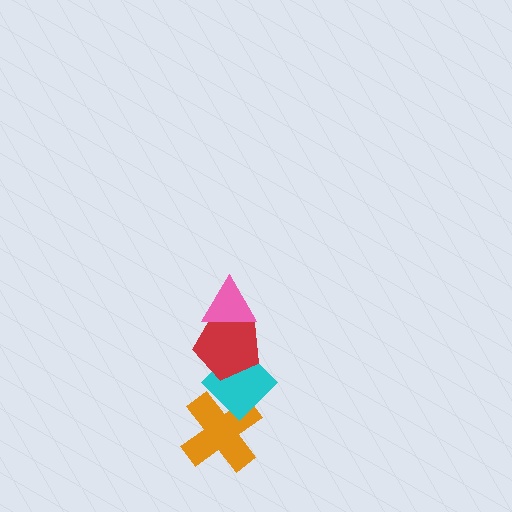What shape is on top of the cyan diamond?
The red pentagon is on top of the cyan diamond.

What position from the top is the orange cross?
The orange cross is 4th from the top.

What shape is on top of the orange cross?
The cyan diamond is on top of the orange cross.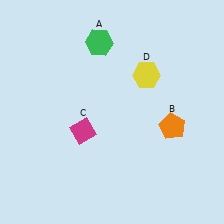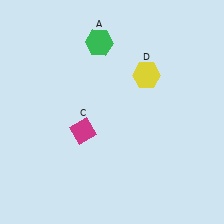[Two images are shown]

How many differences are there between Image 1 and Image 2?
There is 1 difference between the two images.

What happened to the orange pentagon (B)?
The orange pentagon (B) was removed in Image 2. It was in the bottom-right area of Image 1.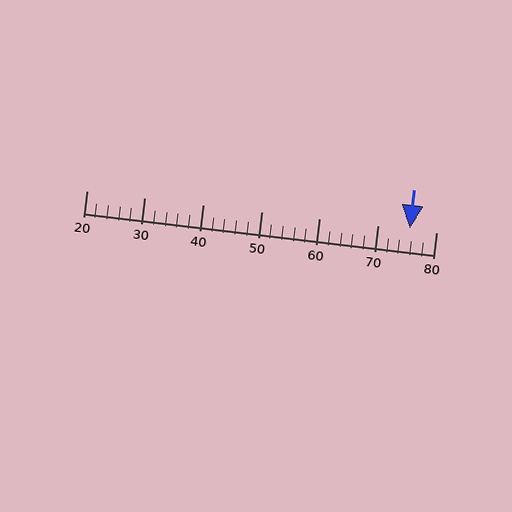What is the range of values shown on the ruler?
The ruler shows values from 20 to 80.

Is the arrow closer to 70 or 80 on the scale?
The arrow is closer to 80.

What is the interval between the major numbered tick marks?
The major tick marks are spaced 10 units apart.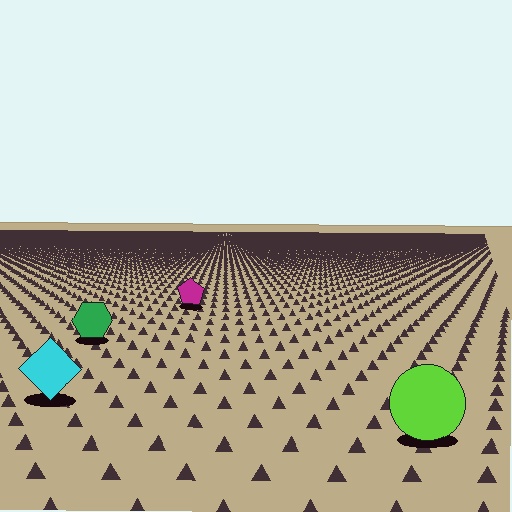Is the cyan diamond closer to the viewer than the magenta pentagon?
Yes. The cyan diamond is closer — you can tell from the texture gradient: the ground texture is coarser near it.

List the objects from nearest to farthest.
From nearest to farthest: the lime circle, the cyan diamond, the green hexagon, the magenta pentagon.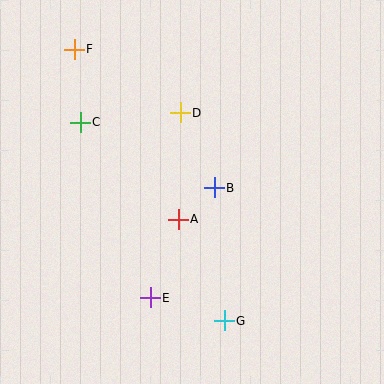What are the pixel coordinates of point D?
Point D is at (180, 113).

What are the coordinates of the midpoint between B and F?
The midpoint between B and F is at (144, 119).